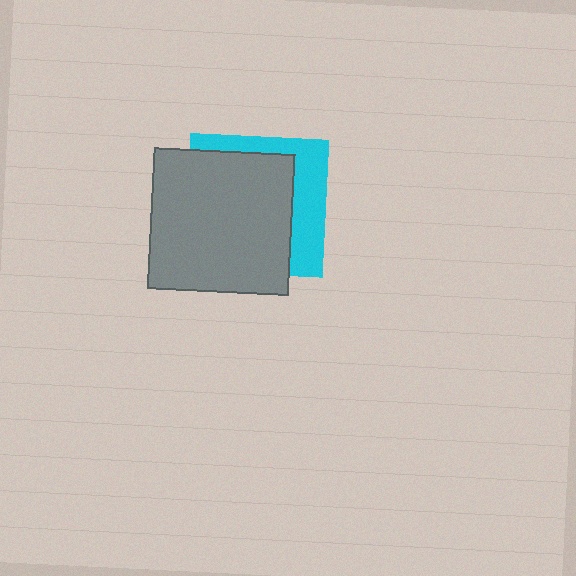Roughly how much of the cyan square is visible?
A small part of it is visible (roughly 32%).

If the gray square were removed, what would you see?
You would see the complete cyan square.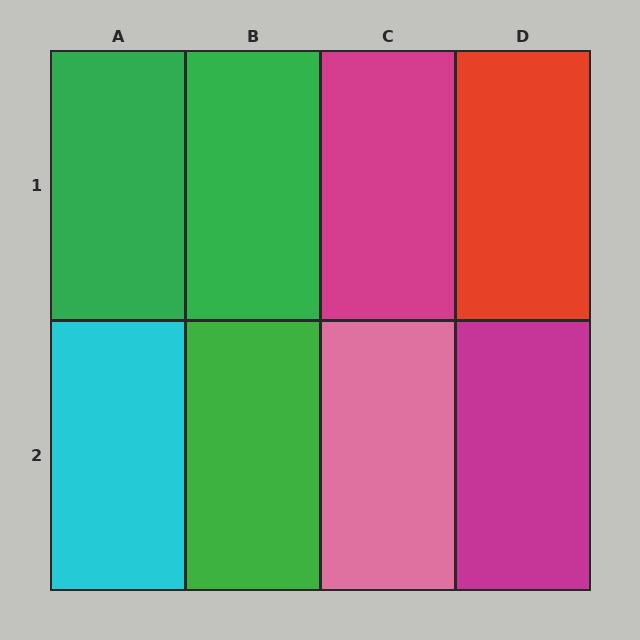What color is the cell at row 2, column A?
Cyan.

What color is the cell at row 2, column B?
Green.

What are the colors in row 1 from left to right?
Green, green, magenta, red.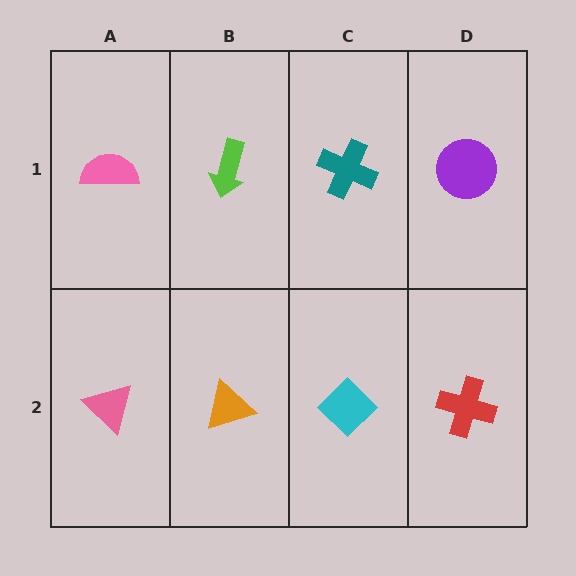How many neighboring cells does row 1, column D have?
2.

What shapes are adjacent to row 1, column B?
An orange triangle (row 2, column B), a pink semicircle (row 1, column A), a teal cross (row 1, column C).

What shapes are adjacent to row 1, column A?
A pink triangle (row 2, column A), a lime arrow (row 1, column B).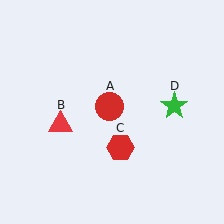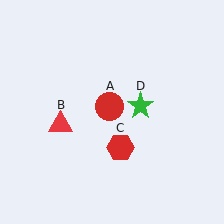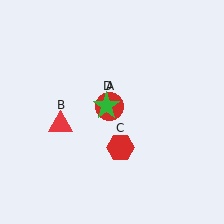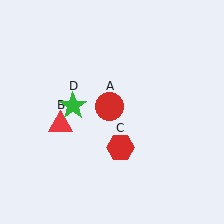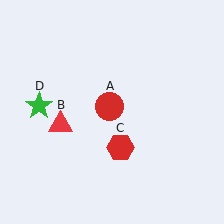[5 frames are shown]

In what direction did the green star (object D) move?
The green star (object D) moved left.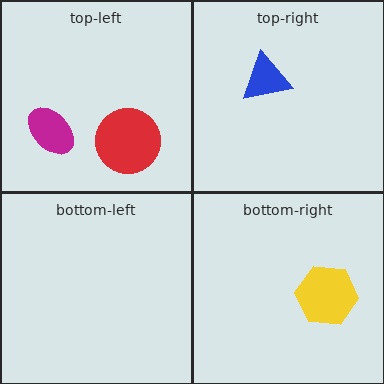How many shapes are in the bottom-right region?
1.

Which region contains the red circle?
The top-left region.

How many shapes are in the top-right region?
1.